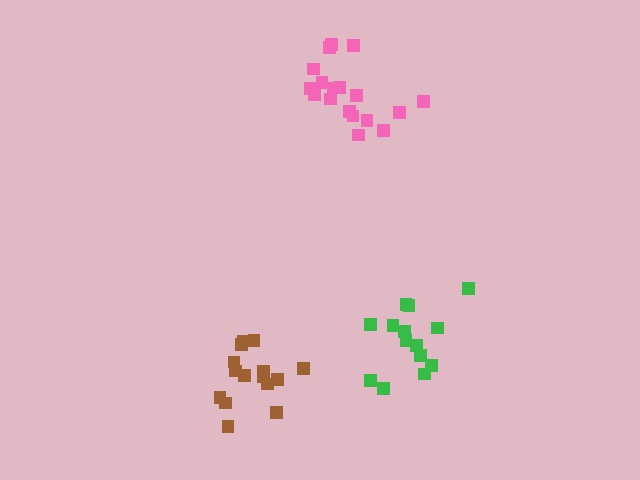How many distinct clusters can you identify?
There are 3 distinct clusters.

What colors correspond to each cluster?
The clusters are colored: brown, pink, green.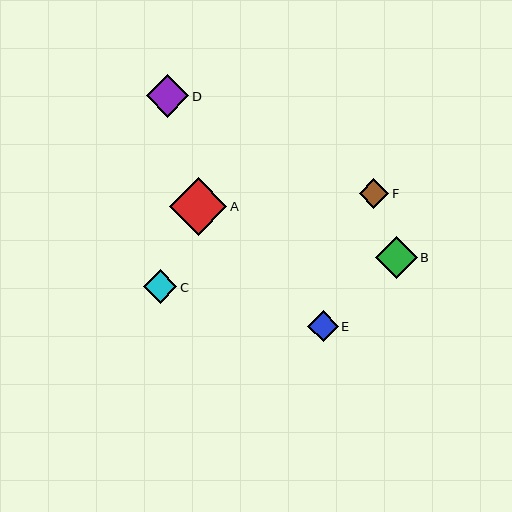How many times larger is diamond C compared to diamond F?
Diamond C is approximately 1.1 times the size of diamond F.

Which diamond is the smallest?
Diamond F is the smallest with a size of approximately 30 pixels.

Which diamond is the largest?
Diamond A is the largest with a size of approximately 58 pixels.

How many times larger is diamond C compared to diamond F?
Diamond C is approximately 1.1 times the size of diamond F.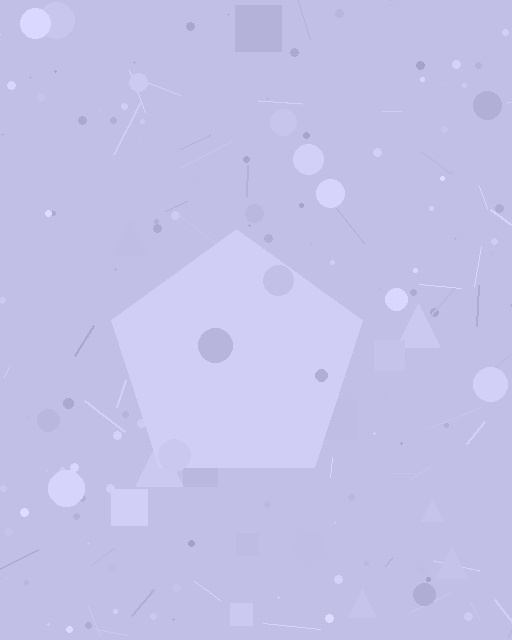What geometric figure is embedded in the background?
A pentagon is embedded in the background.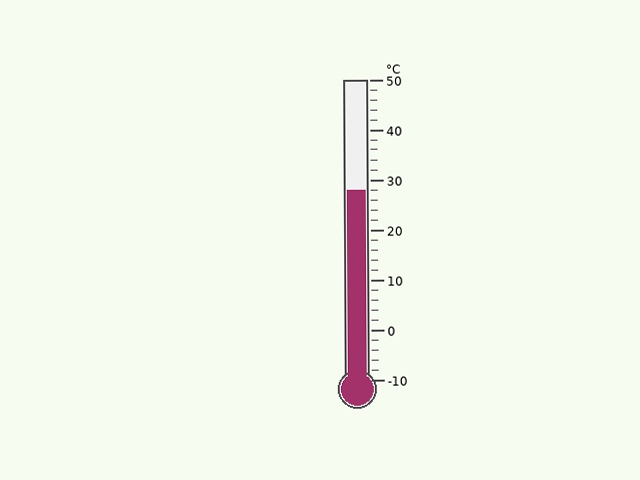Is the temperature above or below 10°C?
The temperature is above 10°C.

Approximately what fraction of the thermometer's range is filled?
The thermometer is filled to approximately 65% of its range.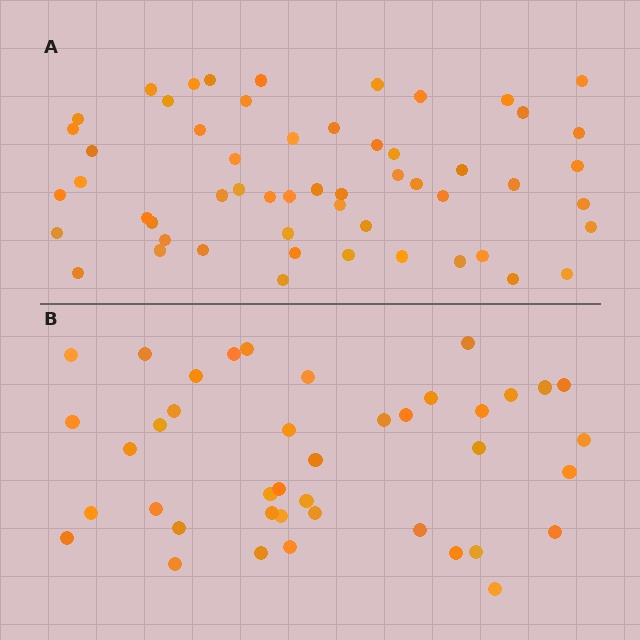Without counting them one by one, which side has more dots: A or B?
Region A (the top region) has more dots.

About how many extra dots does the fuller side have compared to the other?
Region A has approximately 15 more dots than region B.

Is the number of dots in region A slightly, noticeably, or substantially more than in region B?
Region A has noticeably more, but not dramatically so. The ratio is roughly 1.3 to 1.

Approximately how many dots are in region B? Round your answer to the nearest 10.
About 40 dots. (The exact count is 41, which rounds to 40.)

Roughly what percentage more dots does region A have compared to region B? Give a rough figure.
About 35% more.